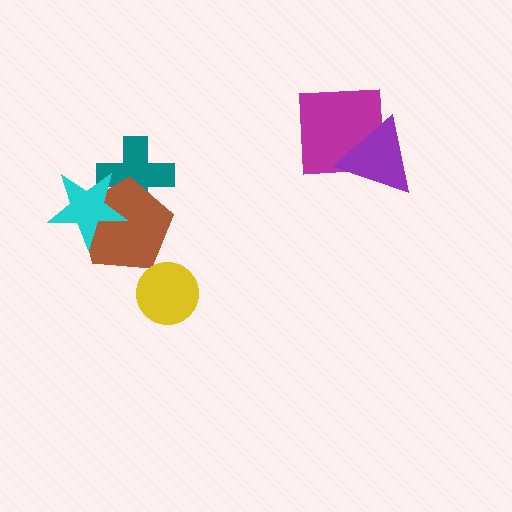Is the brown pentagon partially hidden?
Yes, it is partially covered by another shape.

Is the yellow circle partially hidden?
No, no other shape covers it.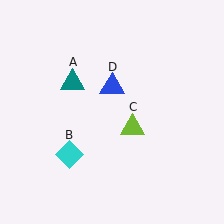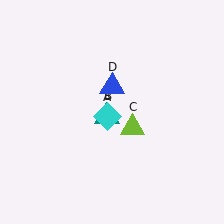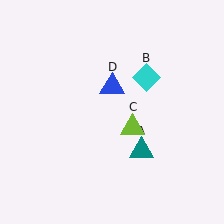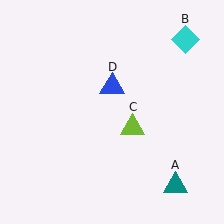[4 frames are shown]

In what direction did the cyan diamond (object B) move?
The cyan diamond (object B) moved up and to the right.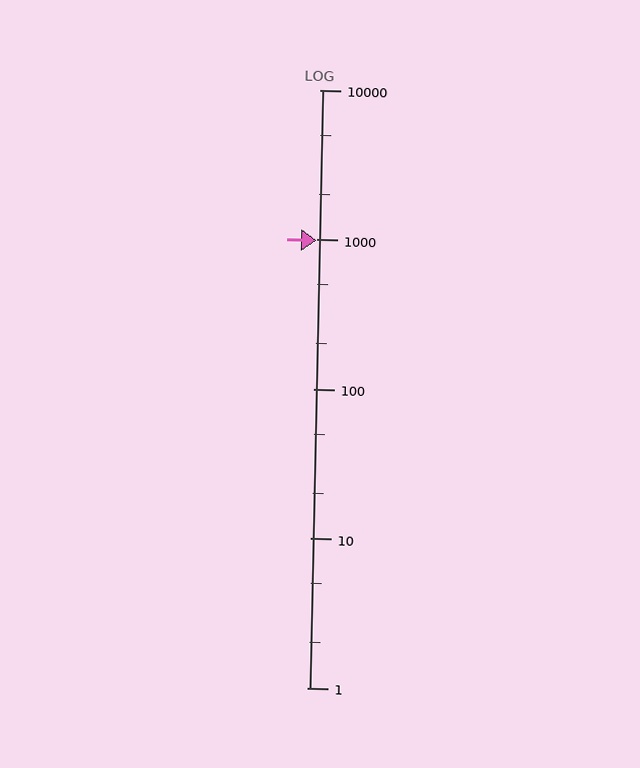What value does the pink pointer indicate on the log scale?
The pointer indicates approximately 980.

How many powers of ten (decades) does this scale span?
The scale spans 4 decades, from 1 to 10000.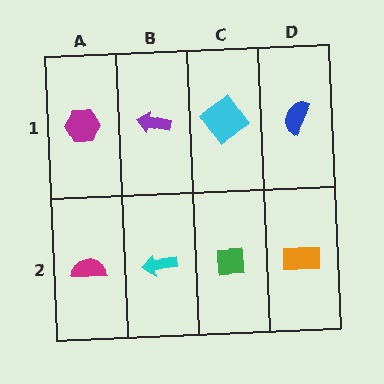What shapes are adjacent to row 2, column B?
A purple arrow (row 1, column B), a magenta semicircle (row 2, column A), a green square (row 2, column C).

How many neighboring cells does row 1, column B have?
3.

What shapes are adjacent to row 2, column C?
A cyan diamond (row 1, column C), a cyan arrow (row 2, column B), an orange rectangle (row 2, column D).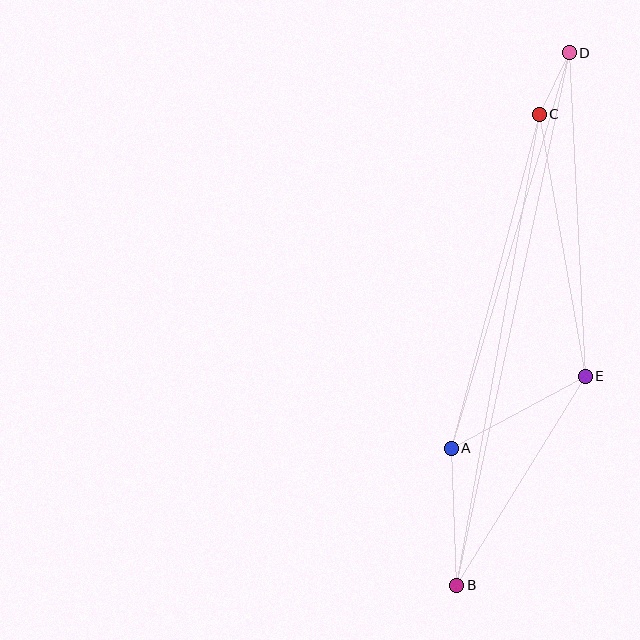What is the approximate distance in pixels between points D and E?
The distance between D and E is approximately 324 pixels.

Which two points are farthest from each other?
Points B and D are farthest from each other.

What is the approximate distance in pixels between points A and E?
The distance between A and E is approximately 153 pixels.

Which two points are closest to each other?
Points C and D are closest to each other.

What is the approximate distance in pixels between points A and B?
The distance between A and B is approximately 137 pixels.